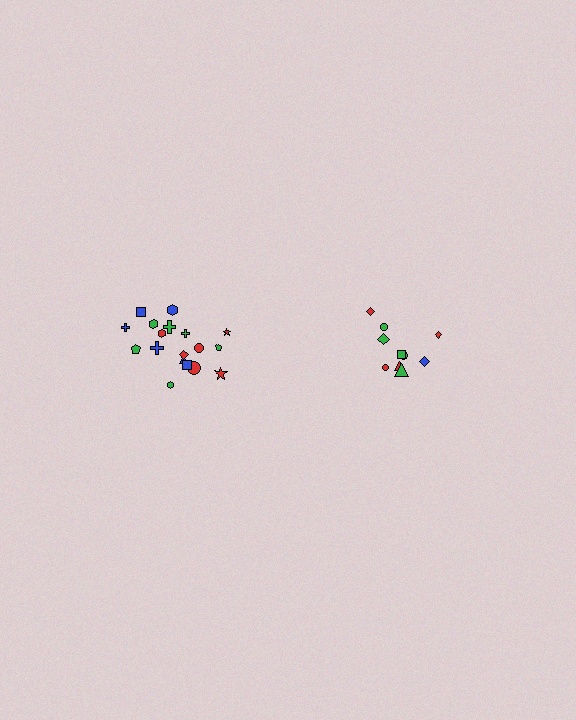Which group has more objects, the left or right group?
The left group.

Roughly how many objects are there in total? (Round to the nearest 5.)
Roughly 30 objects in total.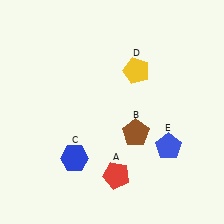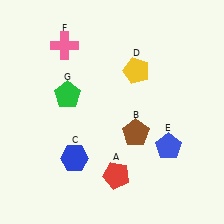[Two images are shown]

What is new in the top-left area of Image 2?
A pink cross (F) was added in the top-left area of Image 2.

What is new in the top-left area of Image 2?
A green pentagon (G) was added in the top-left area of Image 2.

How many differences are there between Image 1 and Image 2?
There are 2 differences between the two images.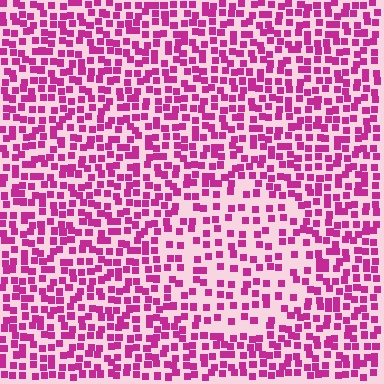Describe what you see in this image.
The image contains small magenta elements arranged at two different densities. A circle-shaped region is visible where the elements are less densely packed than the surrounding area.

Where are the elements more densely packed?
The elements are more densely packed outside the circle boundary.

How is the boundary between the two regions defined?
The boundary is defined by a change in element density (approximately 1.7x ratio). All elements are the same color, size, and shape.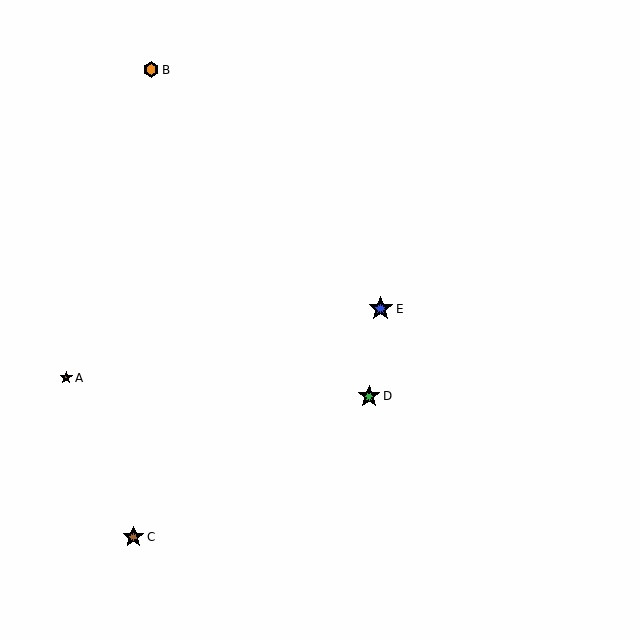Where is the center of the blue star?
The center of the blue star is at (381, 309).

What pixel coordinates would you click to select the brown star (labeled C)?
Click at (133, 537) to select the brown star C.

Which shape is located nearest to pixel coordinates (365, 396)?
The green star (labeled D) at (369, 396) is nearest to that location.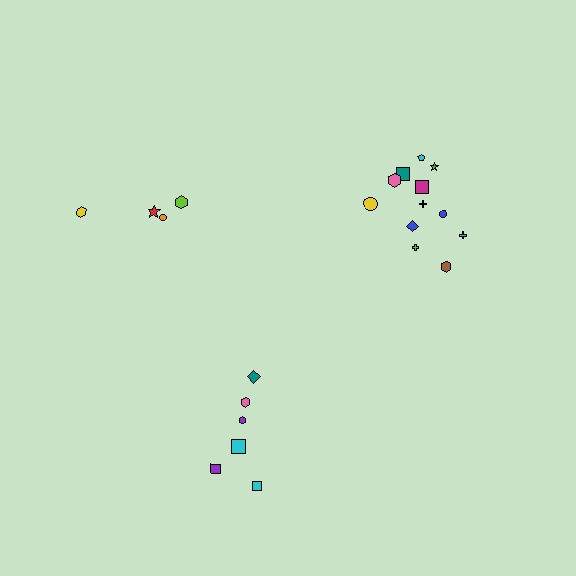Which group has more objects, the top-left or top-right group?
The top-right group.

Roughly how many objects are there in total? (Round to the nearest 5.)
Roughly 20 objects in total.